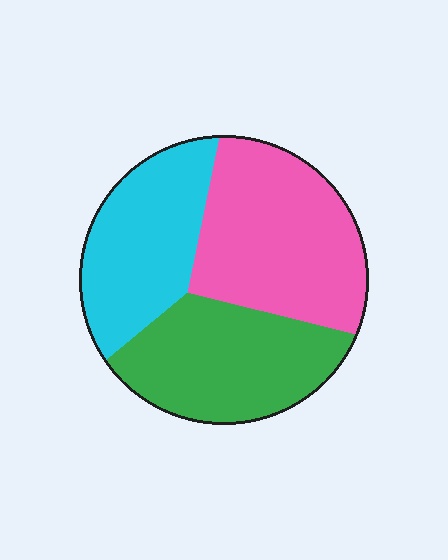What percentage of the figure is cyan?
Cyan takes up about one quarter (1/4) of the figure.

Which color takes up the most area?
Pink, at roughly 40%.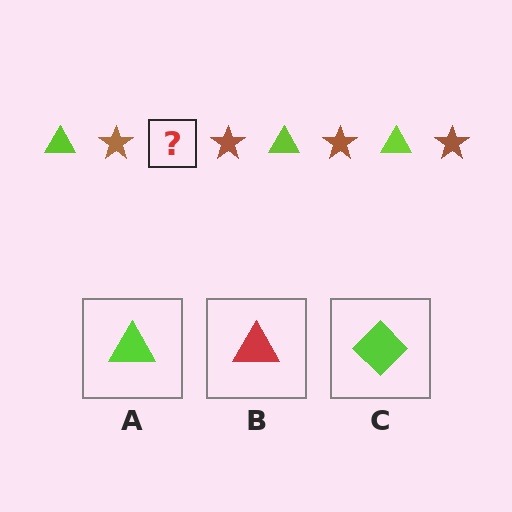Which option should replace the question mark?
Option A.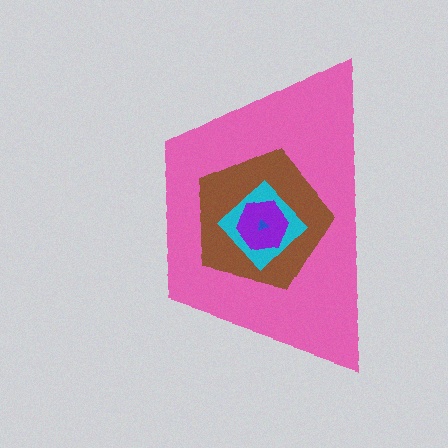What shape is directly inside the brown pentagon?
The cyan diamond.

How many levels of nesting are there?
5.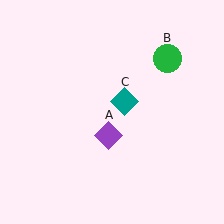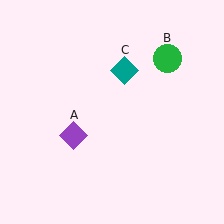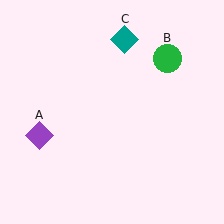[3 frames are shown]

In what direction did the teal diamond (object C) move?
The teal diamond (object C) moved up.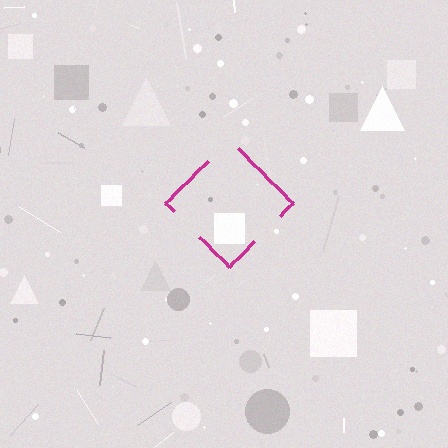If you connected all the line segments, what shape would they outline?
They would outline a diamond.